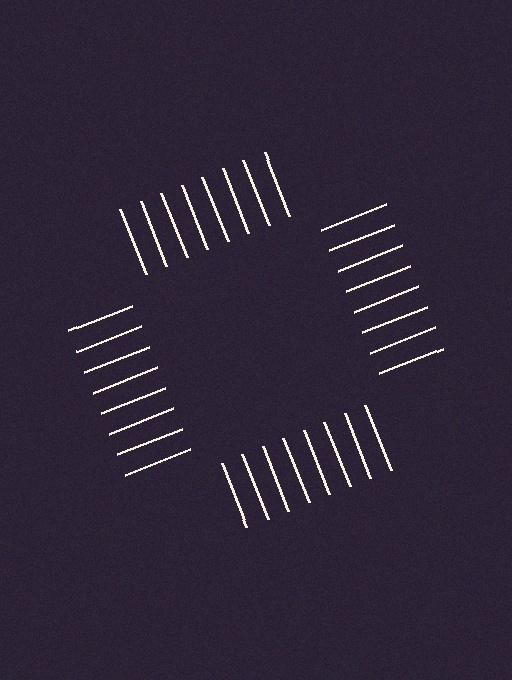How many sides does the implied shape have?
4 sides — the line-ends trace a square.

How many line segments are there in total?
32 — 8 along each of the 4 edges.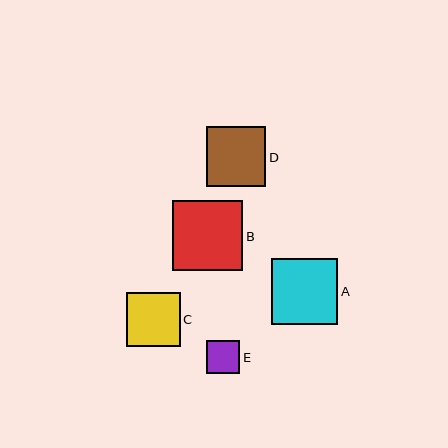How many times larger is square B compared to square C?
Square B is approximately 1.3 times the size of square C.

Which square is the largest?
Square B is the largest with a size of approximately 70 pixels.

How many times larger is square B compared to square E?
Square B is approximately 2.1 times the size of square E.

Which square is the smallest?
Square E is the smallest with a size of approximately 33 pixels.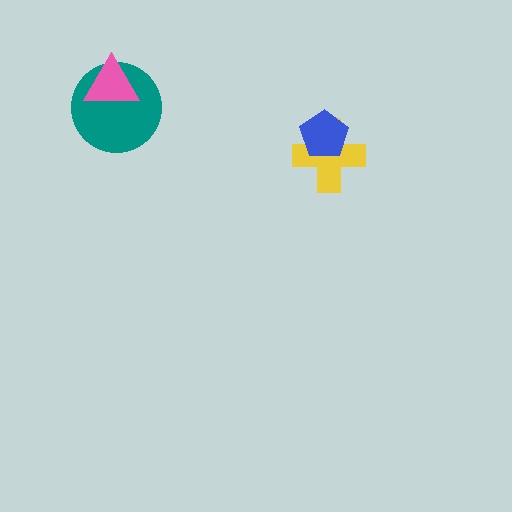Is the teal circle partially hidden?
Yes, it is partially covered by another shape.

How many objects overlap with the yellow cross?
1 object overlaps with the yellow cross.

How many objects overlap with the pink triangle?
1 object overlaps with the pink triangle.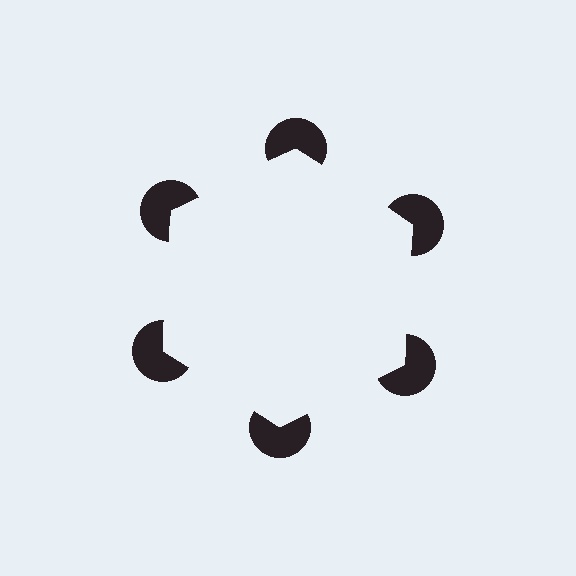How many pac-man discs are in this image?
There are 6 — one at each vertex of the illusory hexagon.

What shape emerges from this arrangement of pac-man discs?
An illusory hexagon — its edges are inferred from the aligned wedge cuts in the pac-man discs, not physically drawn.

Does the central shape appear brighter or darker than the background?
It typically appears slightly brighter than the background, even though no actual brightness change is drawn.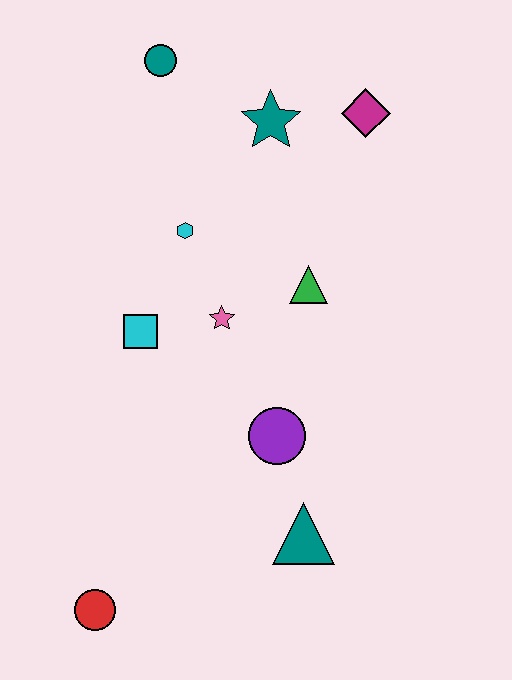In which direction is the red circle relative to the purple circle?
The red circle is to the left of the purple circle.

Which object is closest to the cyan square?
The pink star is closest to the cyan square.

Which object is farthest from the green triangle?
The red circle is farthest from the green triangle.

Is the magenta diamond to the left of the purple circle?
No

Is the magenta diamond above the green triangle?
Yes